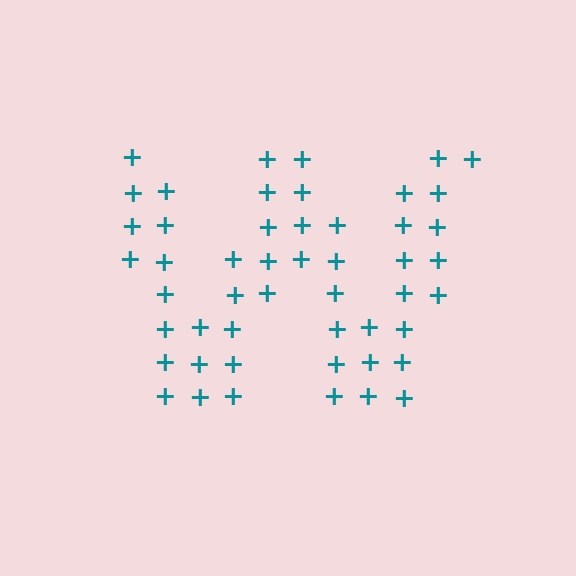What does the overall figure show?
The overall figure shows the letter W.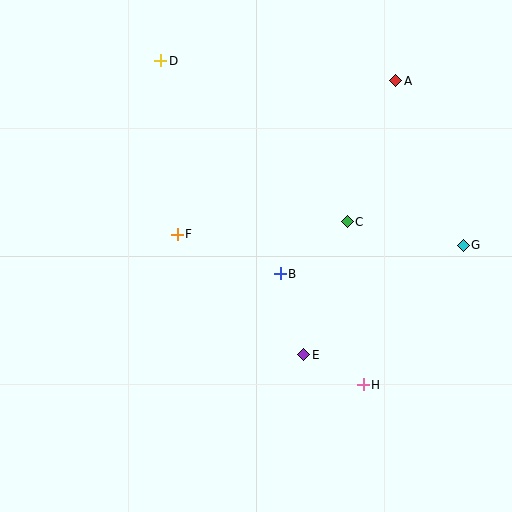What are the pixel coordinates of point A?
Point A is at (396, 81).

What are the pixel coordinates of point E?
Point E is at (304, 355).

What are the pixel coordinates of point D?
Point D is at (161, 61).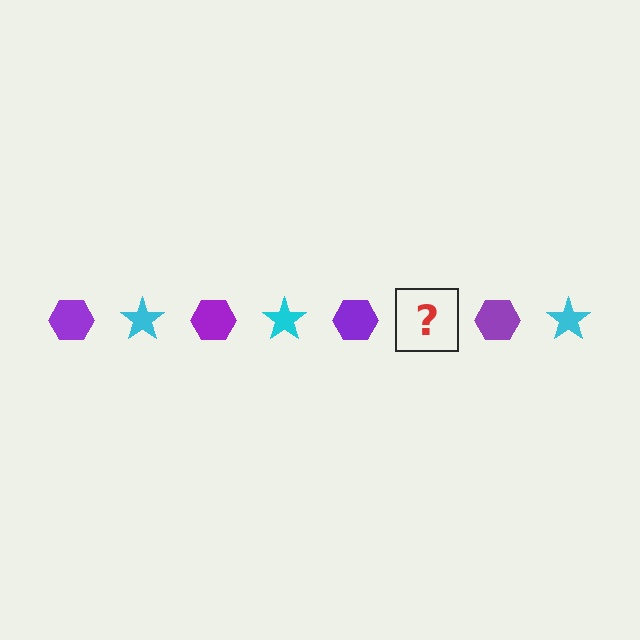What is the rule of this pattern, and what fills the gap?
The rule is that the pattern alternates between purple hexagon and cyan star. The gap should be filled with a cyan star.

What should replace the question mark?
The question mark should be replaced with a cyan star.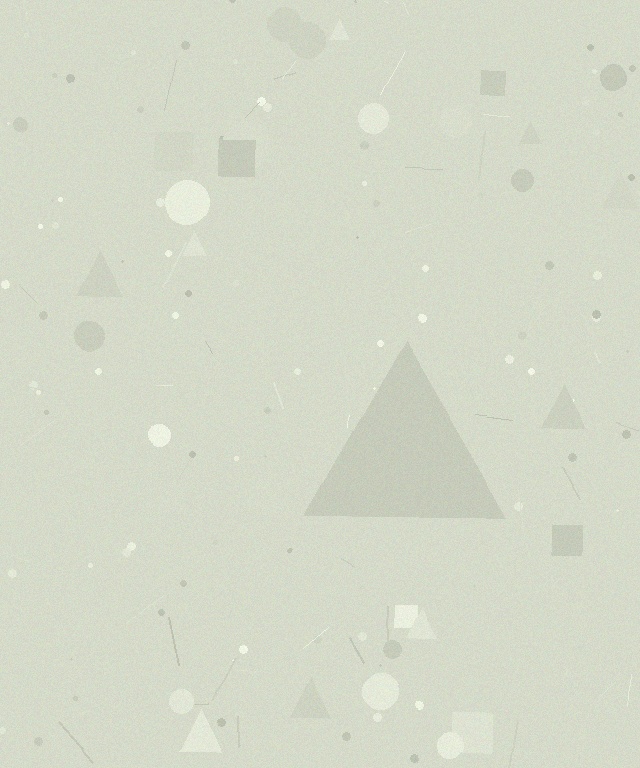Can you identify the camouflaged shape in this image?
The camouflaged shape is a triangle.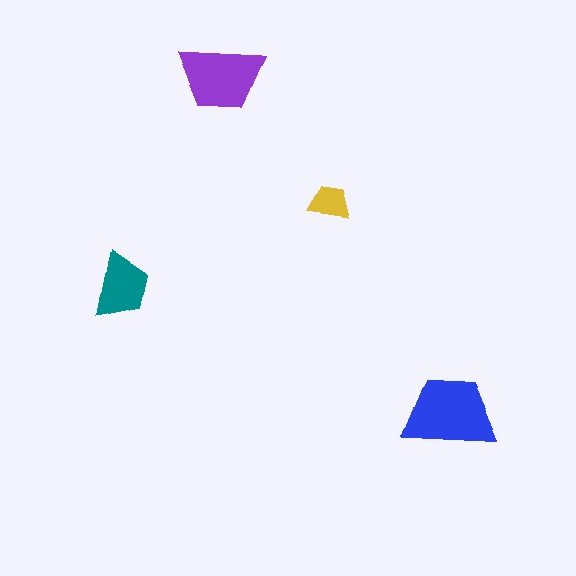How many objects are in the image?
There are 4 objects in the image.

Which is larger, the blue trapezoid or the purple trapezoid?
The blue one.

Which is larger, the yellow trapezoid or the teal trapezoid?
The teal one.